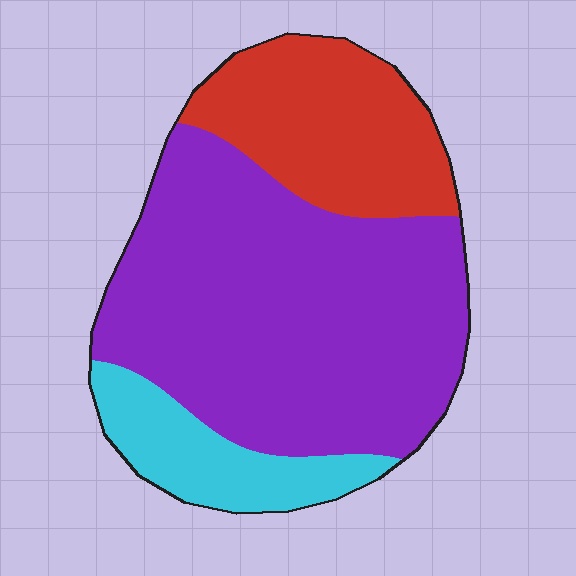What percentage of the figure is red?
Red takes up less than a quarter of the figure.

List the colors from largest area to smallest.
From largest to smallest: purple, red, cyan.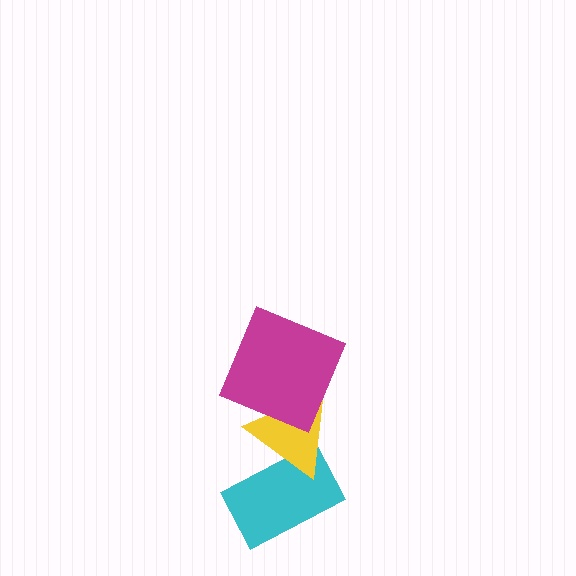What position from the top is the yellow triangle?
The yellow triangle is 2nd from the top.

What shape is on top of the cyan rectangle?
The yellow triangle is on top of the cyan rectangle.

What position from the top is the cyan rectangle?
The cyan rectangle is 3rd from the top.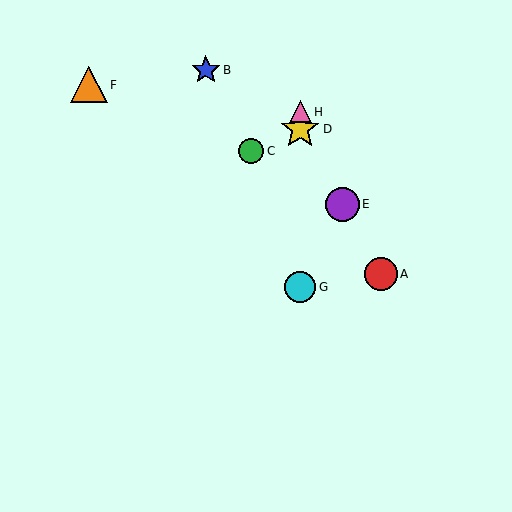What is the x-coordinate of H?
Object H is at x≈300.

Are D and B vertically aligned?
No, D is at x≈300 and B is at x≈206.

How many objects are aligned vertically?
3 objects (D, G, H) are aligned vertically.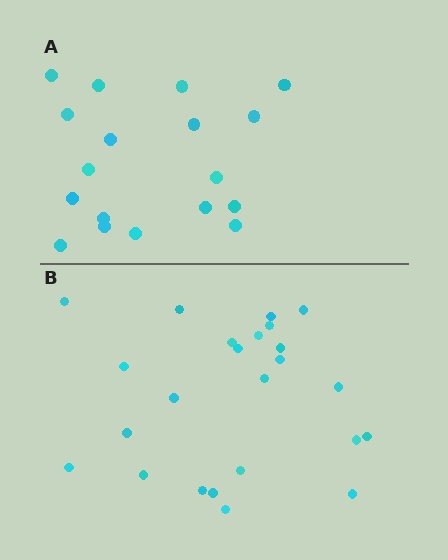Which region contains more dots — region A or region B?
Region B (the bottom region) has more dots.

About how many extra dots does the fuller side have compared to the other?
Region B has about 6 more dots than region A.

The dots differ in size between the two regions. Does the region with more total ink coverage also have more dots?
No. Region A has more total ink coverage because its dots are larger, but region B actually contains more individual dots. Total area can be misleading — the number of items is what matters here.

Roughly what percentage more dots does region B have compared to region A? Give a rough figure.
About 35% more.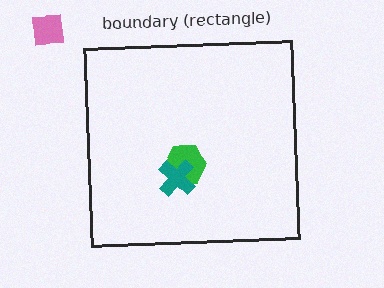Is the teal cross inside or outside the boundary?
Inside.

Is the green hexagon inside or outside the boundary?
Inside.